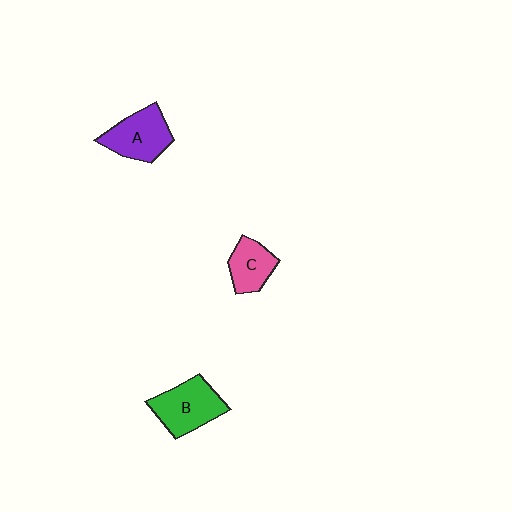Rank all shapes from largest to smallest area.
From largest to smallest: B (green), A (purple), C (pink).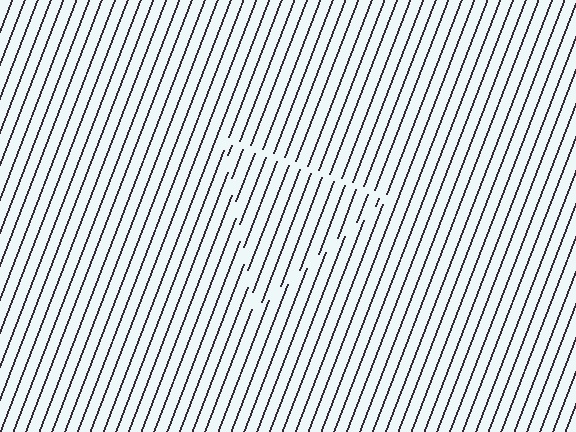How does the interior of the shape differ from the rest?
The interior of the shape contains the same grating, shifted by half a period — the contour is defined by the phase discontinuity where line-ends from the inner and outer gratings abut.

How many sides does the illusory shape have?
3 sides — the line-ends trace a triangle.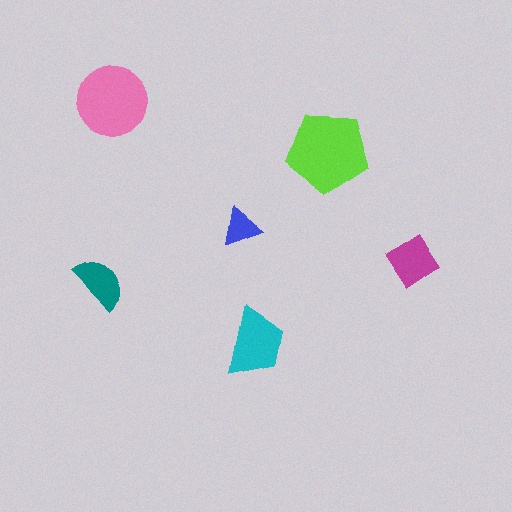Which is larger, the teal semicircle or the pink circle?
The pink circle.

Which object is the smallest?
The blue triangle.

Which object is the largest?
The lime pentagon.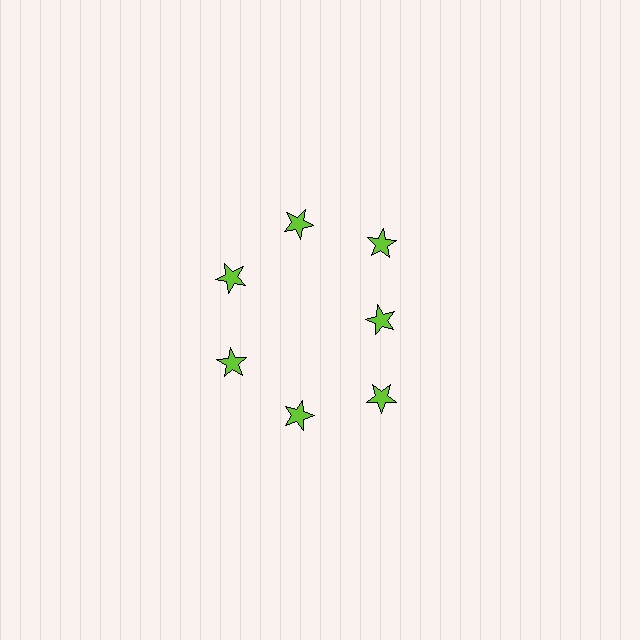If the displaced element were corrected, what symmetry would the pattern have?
It would have 7-fold rotational symmetry — the pattern would map onto itself every 51 degrees.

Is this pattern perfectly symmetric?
No. The 7 lime stars are arranged in a ring, but one element near the 3 o'clock position is pulled inward toward the center, breaking the 7-fold rotational symmetry.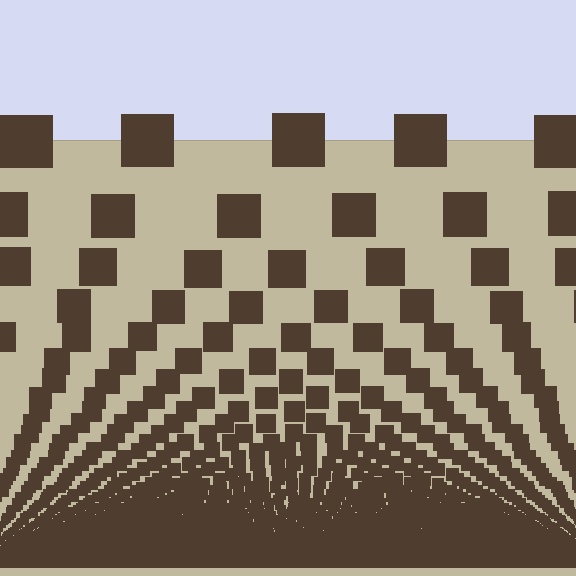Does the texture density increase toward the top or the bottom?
Density increases toward the bottom.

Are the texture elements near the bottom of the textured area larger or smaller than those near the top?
Smaller. The gradient is inverted — elements near the bottom are smaller and denser.